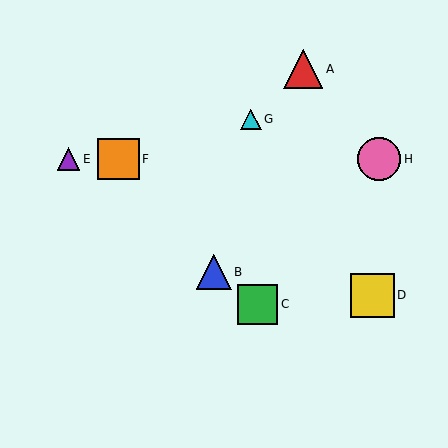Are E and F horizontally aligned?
Yes, both are at y≈159.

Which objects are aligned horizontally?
Objects E, F, H are aligned horizontally.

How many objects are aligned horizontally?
3 objects (E, F, H) are aligned horizontally.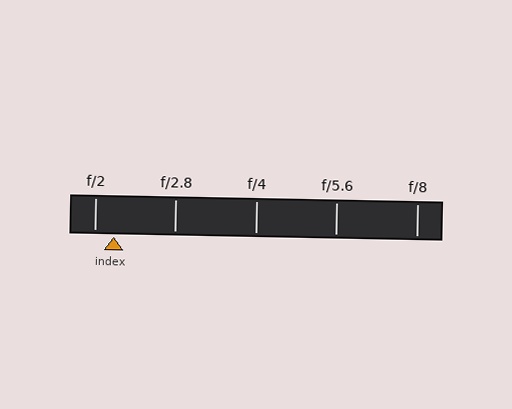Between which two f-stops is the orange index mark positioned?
The index mark is between f/2 and f/2.8.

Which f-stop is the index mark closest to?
The index mark is closest to f/2.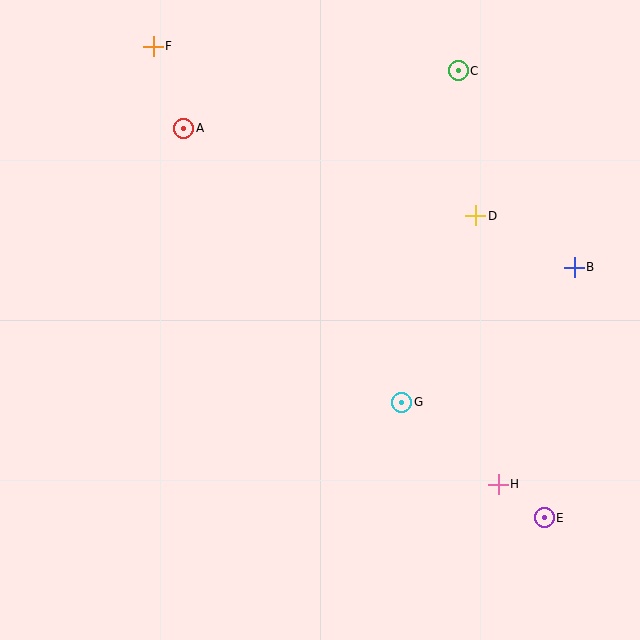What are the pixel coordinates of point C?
Point C is at (458, 71).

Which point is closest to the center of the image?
Point G at (402, 402) is closest to the center.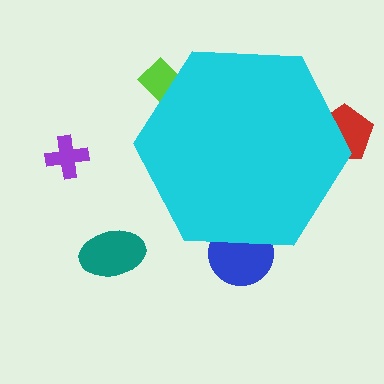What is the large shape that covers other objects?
A cyan hexagon.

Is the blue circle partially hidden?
Yes, the blue circle is partially hidden behind the cyan hexagon.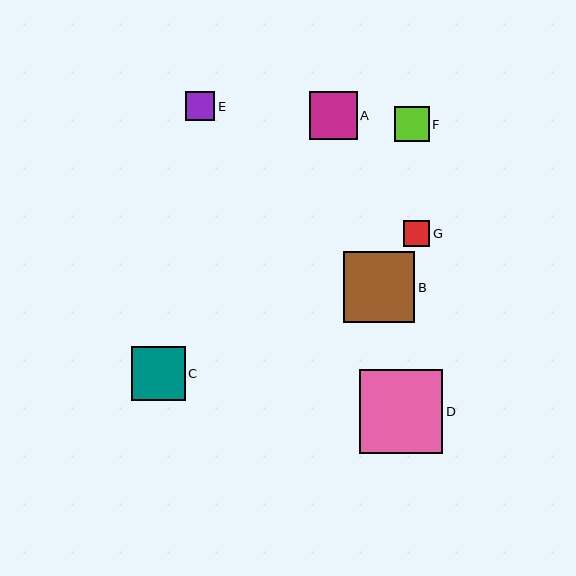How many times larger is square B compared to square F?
Square B is approximately 2.0 times the size of square F.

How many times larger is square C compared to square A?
Square C is approximately 1.1 times the size of square A.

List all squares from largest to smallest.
From largest to smallest: D, B, C, A, F, E, G.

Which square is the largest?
Square D is the largest with a size of approximately 84 pixels.